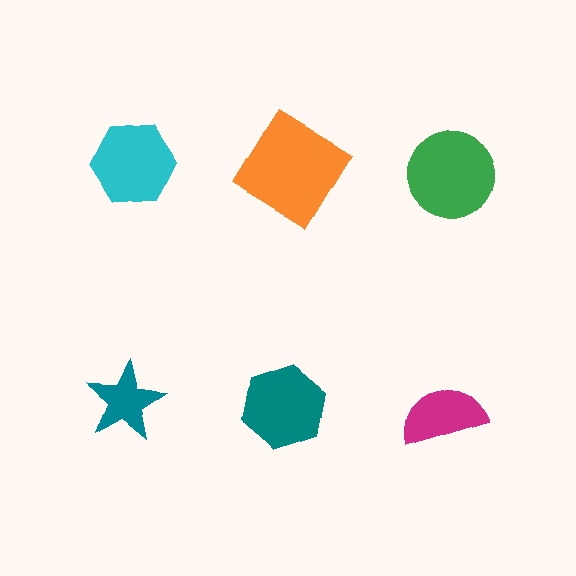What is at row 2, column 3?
A magenta semicircle.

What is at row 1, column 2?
An orange diamond.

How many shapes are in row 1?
3 shapes.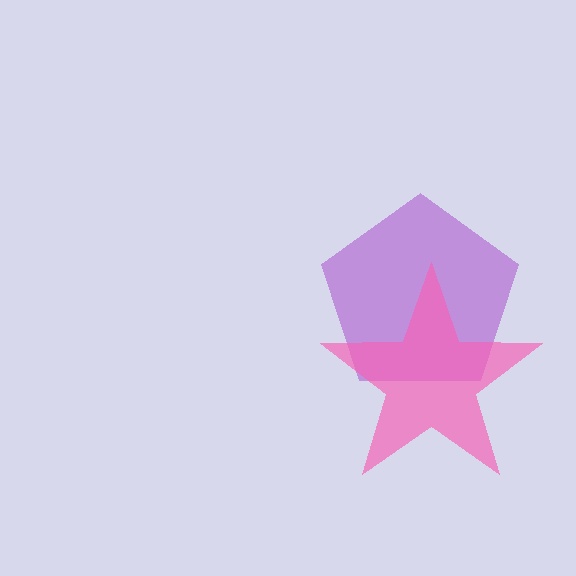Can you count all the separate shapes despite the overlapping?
Yes, there are 2 separate shapes.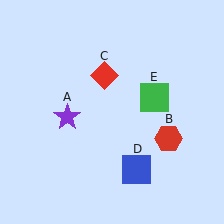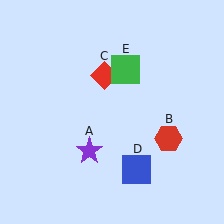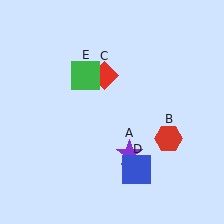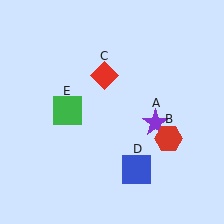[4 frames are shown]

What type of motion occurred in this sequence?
The purple star (object A), green square (object E) rotated counterclockwise around the center of the scene.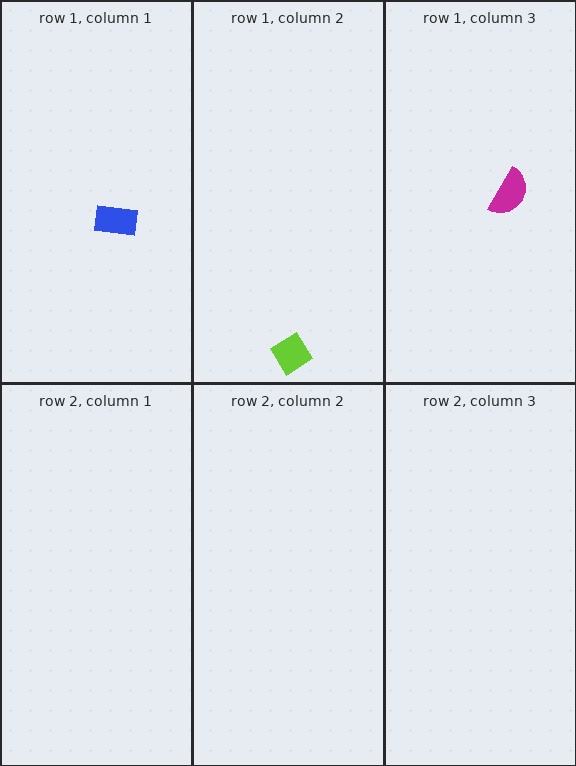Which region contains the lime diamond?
The row 1, column 2 region.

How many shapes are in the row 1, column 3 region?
1.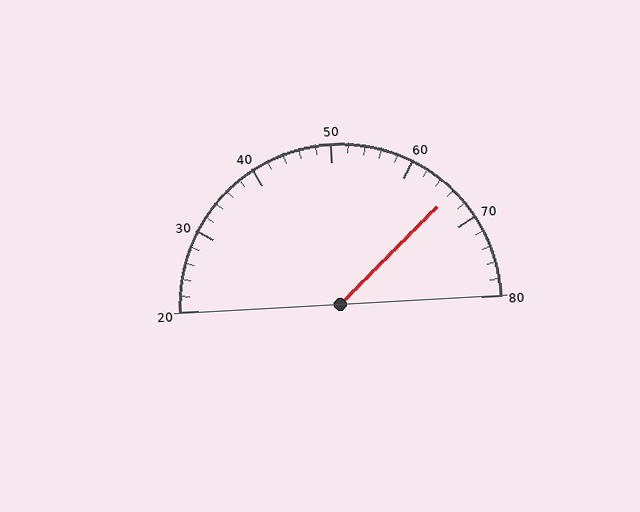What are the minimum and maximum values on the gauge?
The gauge ranges from 20 to 80.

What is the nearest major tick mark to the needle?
The nearest major tick mark is 70.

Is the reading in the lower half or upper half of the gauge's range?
The reading is in the upper half of the range (20 to 80).